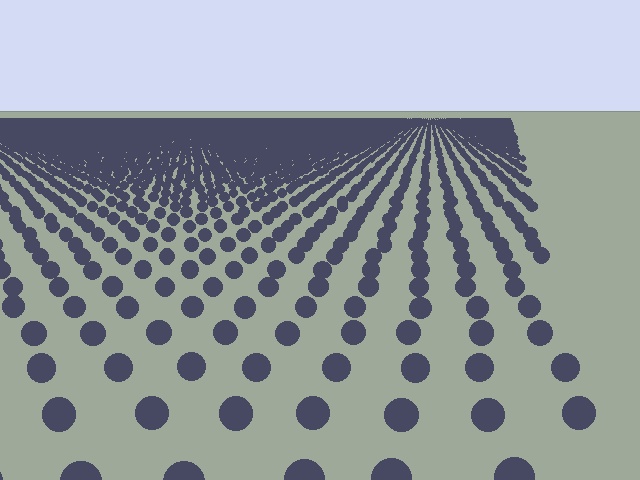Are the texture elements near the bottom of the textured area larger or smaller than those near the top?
Larger. Near the bottom, elements are closer to the viewer and appear at a bigger on-screen size.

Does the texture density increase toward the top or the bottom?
Density increases toward the top.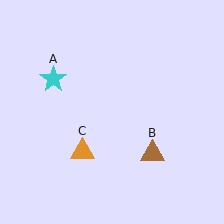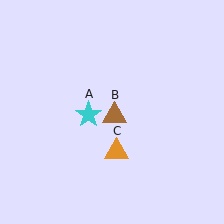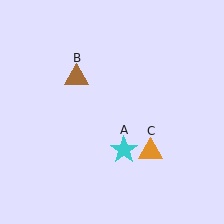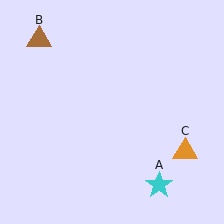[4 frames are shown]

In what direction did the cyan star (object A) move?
The cyan star (object A) moved down and to the right.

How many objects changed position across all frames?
3 objects changed position: cyan star (object A), brown triangle (object B), orange triangle (object C).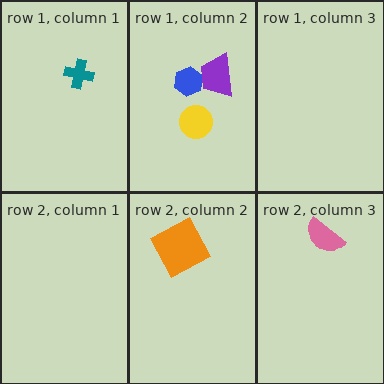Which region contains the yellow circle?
The row 1, column 2 region.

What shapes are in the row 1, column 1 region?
The teal cross.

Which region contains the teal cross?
The row 1, column 1 region.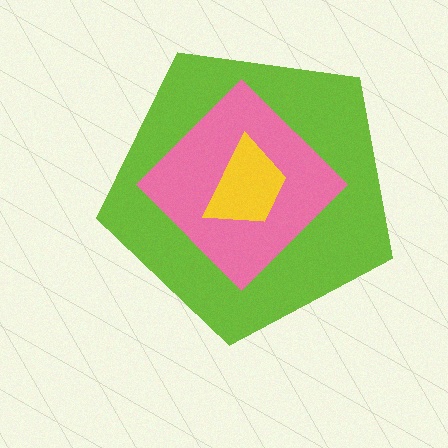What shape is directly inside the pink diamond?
The yellow trapezoid.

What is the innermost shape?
The yellow trapezoid.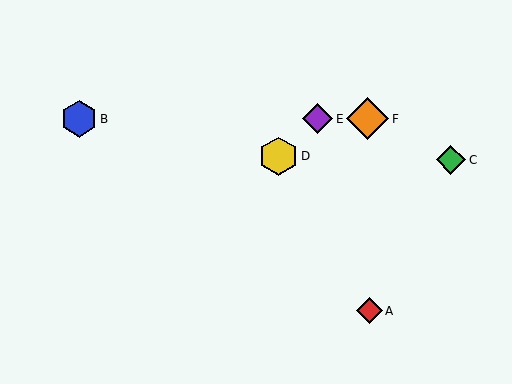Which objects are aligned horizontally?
Objects B, E, F are aligned horizontally.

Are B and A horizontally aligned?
No, B is at y≈119 and A is at y≈311.